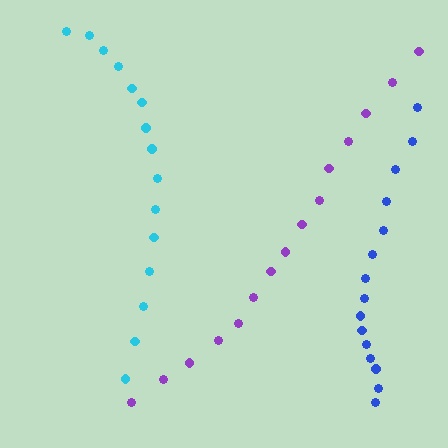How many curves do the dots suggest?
There are 3 distinct paths.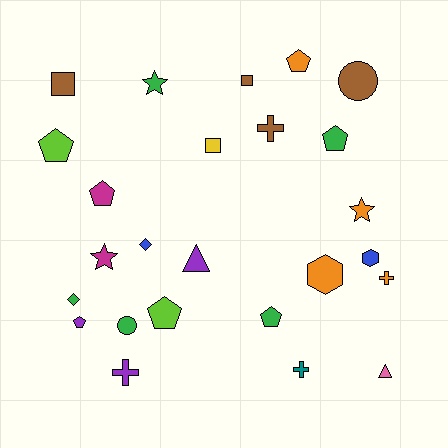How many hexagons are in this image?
There are 2 hexagons.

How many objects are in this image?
There are 25 objects.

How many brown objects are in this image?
There are 4 brown objects.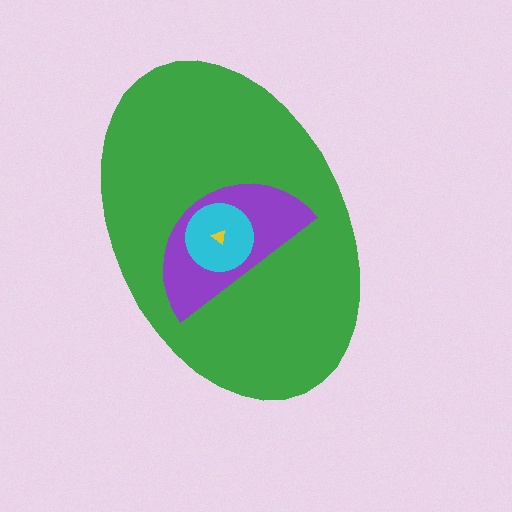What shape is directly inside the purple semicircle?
The cyan circle.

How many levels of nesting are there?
4.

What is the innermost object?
The yellow triangle.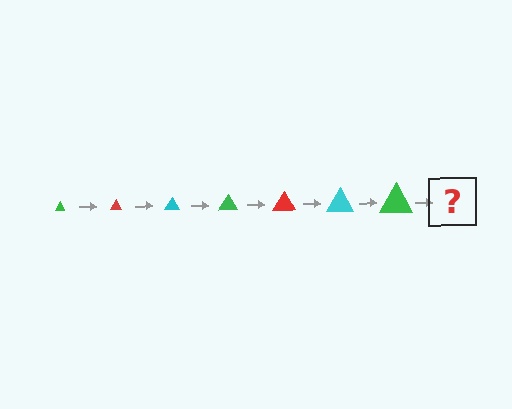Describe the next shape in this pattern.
It should be a red triangle, larger than the previous one.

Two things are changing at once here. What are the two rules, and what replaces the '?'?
The two rules are that the triangle grows larger each step and the color cycles through green, red, and cyan. The '?' should be a red triangle, larger than the previous one.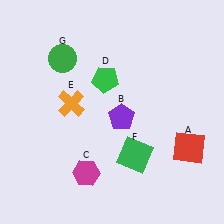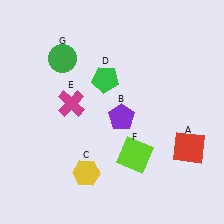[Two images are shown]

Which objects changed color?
C changed from magenta to yellow. E changed from orange to magenta. F changed from green to lime.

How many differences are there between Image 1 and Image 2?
There are 3 differences between the two images.